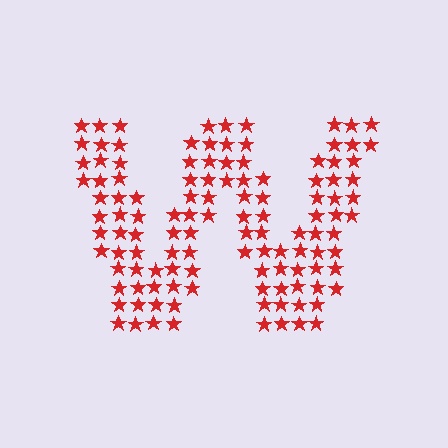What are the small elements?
The small elements are stars.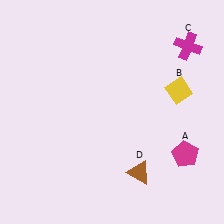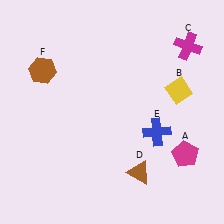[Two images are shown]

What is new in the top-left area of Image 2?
A brown hexagon (F) was added in the top-left area of Image 2.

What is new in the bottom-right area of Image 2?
A blue cross (E) was added in the bottom-right area of Image 2.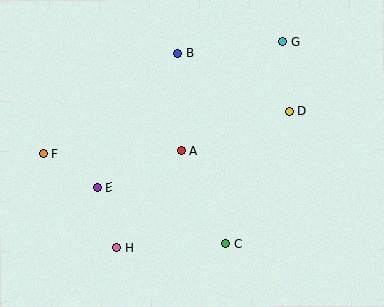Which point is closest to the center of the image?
Point A at (181, 151) is closest to the center.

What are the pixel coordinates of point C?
Point C is at (225, 244).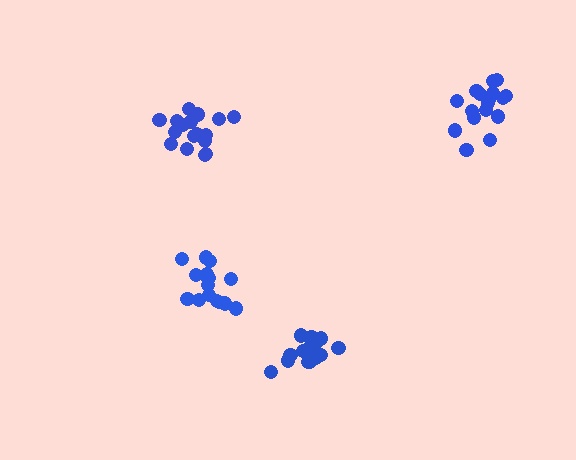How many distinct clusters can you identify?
There are 4 distinct clusters.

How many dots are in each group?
Group 1: 16 dots, Group 2: 17 dots, Group 3: 17 dots, Group 4: 17 dots (67 total).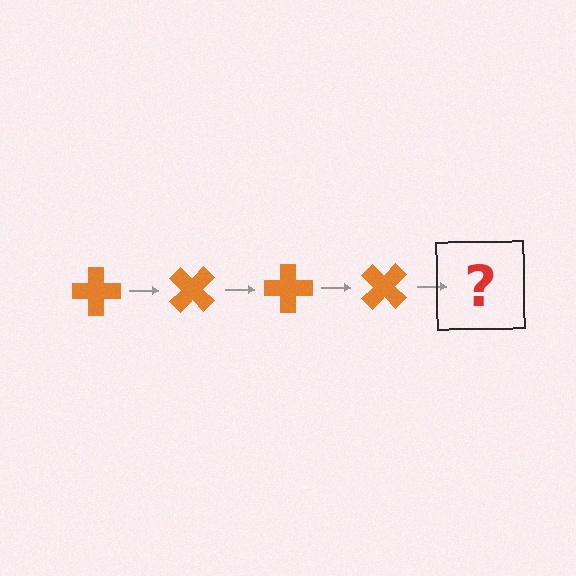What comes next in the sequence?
The next element should be an orange cross rotated 180 degrees.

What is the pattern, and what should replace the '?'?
The pattern is that the cross rotates 45 degrees each step. The '?' should be an orange cross rotated 180 degrees.